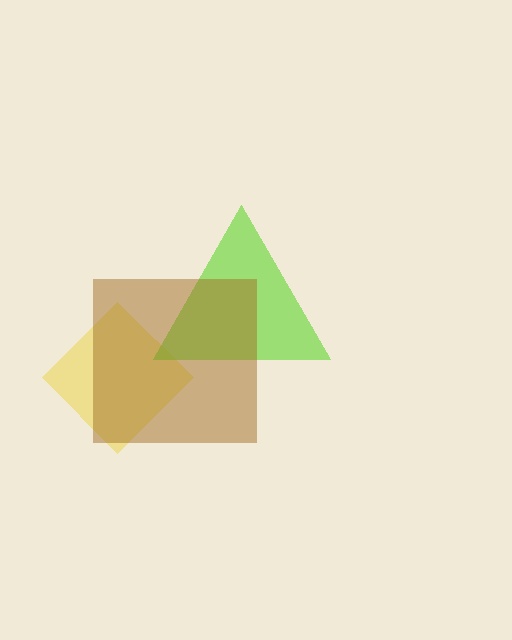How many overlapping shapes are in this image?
There are 3 overlapping shapes in the image.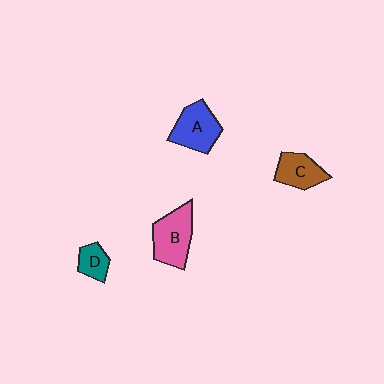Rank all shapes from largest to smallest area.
From largest to smallest: B (pink), A (blue), C (brown), D (teal).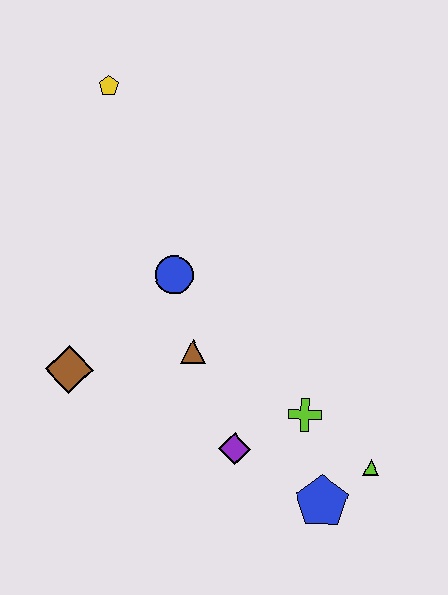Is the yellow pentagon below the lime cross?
No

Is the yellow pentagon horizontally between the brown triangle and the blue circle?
No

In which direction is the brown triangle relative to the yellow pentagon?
The brown triangle is below the yellow pentagon.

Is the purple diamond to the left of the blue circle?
No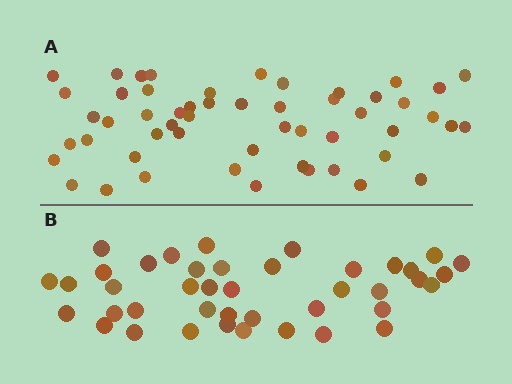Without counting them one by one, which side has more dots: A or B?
Region A (the top region) has more dots.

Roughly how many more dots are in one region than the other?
Region A has roughly 12 or so more dots than region B.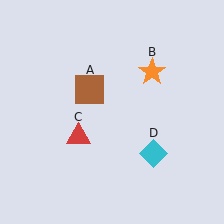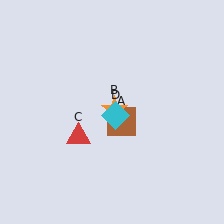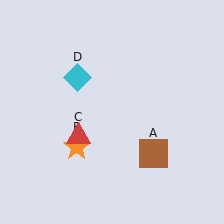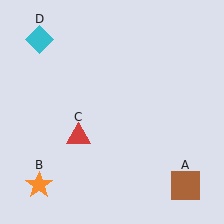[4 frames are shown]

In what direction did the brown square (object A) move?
The brown square (object A) moved down and to the right.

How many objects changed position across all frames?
3 objects changed position: brown square (object A), orange star (object B), cyan diamond (object D).